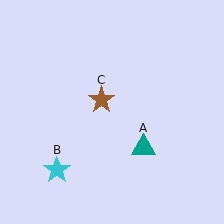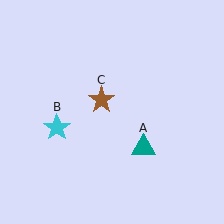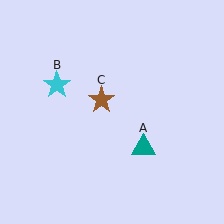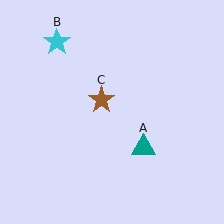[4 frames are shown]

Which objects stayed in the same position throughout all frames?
Teal triangle (object A) and brown star (object C) remained stationary.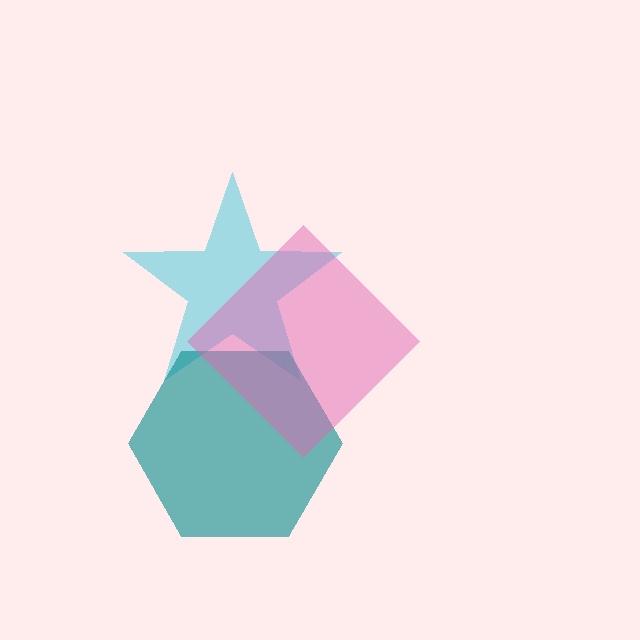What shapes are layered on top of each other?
The layered shapes are: a cyan star, a teal hexagon, a pink diamond.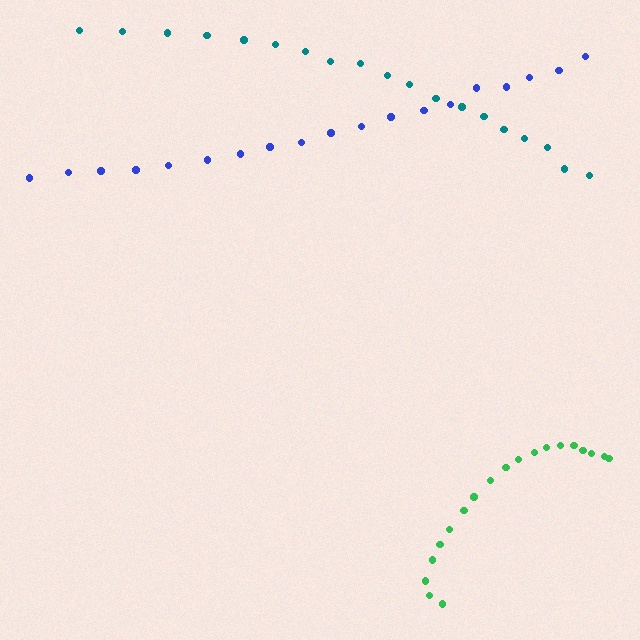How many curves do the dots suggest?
There are 3 distinct paths.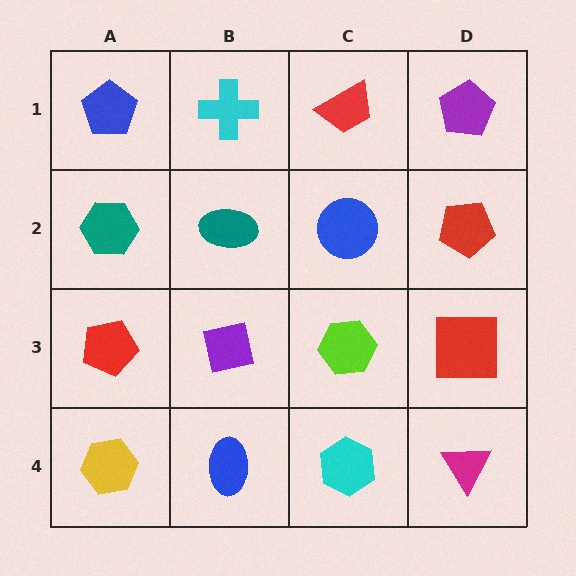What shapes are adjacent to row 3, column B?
A teal ellipse (row 2, column B), a blue ellipse (row 4, column B), a red pentagon (row 3, column A), a lime hexagon (row 3, column C).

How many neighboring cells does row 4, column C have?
3.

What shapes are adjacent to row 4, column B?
A purple square (row 3, column B), a yellow hexagon (row 4, column A), a cyan hexagon (row 4, column C).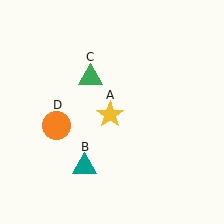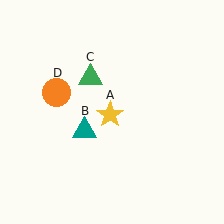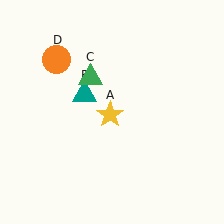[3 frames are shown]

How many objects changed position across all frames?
2 objects changed position: teal triangle (object B), orange circle (object D).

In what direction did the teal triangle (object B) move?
The teal triangle (object B) moved up.